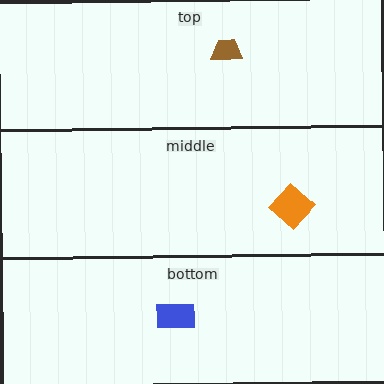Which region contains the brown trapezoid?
The top region.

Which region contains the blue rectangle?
The bottom region.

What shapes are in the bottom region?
The blue rectangle.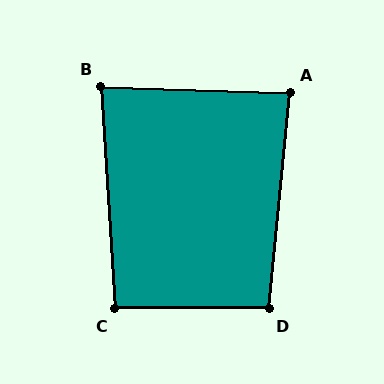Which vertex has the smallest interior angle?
B, at approximately 85 degrees.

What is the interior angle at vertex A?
Approximately 86 degrees (approximately right).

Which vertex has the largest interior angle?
D, at approximately 95 degrees.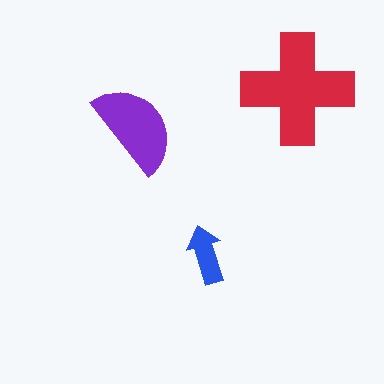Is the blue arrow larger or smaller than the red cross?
Smaller.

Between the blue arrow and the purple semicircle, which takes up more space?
The purple semicircle.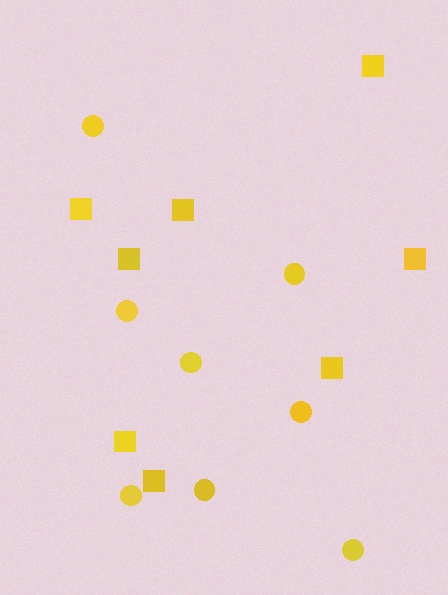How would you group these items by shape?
There are 2 groups: one group of squares (8) and one group of circles (8).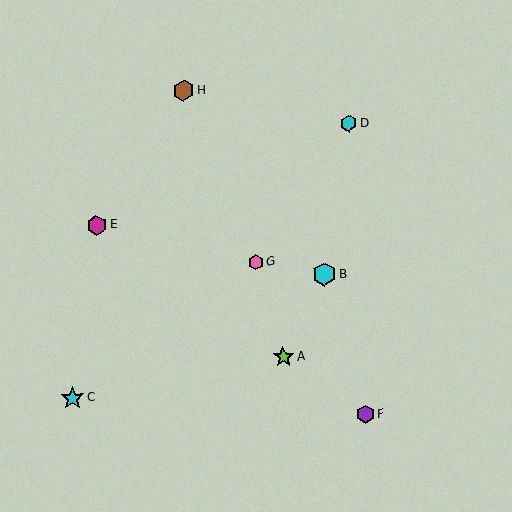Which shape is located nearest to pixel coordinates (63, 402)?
The cyan star (labeled C) at (72, 398) is nearest to that location.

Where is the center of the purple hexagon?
The center of the purple hexagon is at (365, 415).